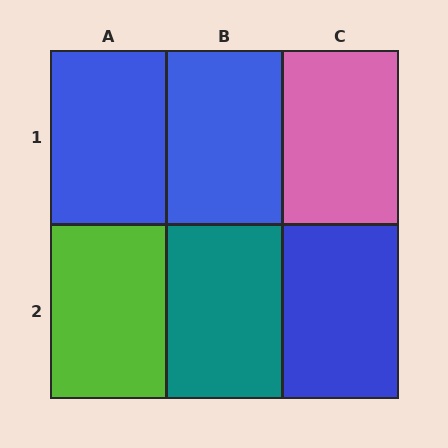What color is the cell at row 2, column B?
Teal.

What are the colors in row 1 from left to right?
Blue, blue, pink.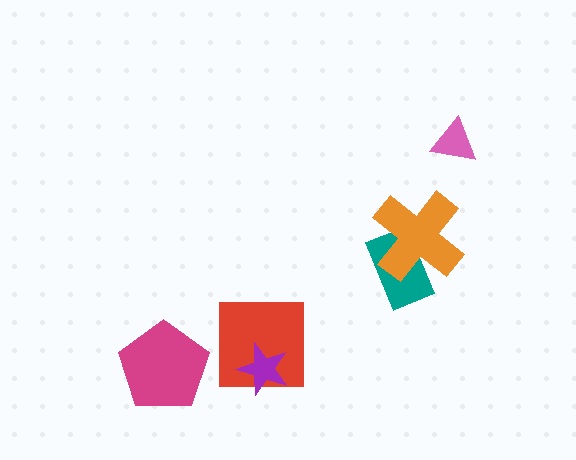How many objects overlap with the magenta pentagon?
0 objects overlap with the magenta pentagon.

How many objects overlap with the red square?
1 object overlaps with the red square.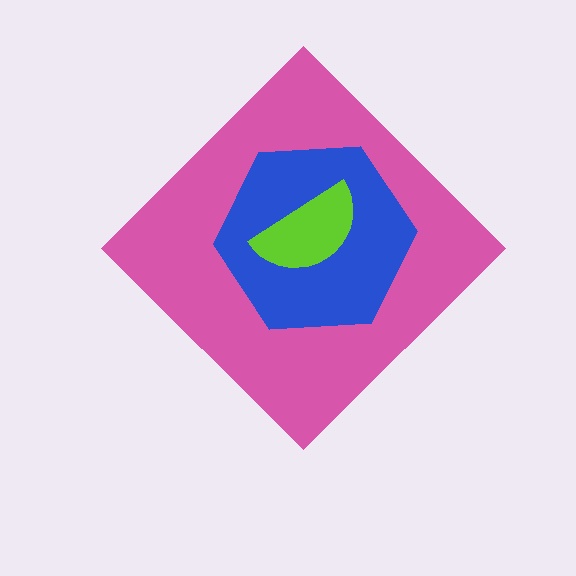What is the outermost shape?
The pink diamond.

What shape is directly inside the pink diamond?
The blue hexagon.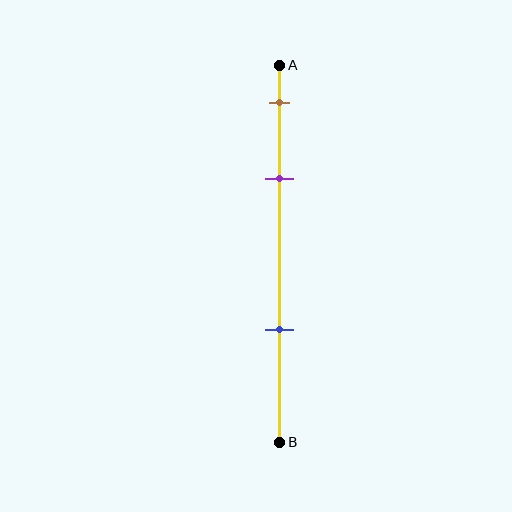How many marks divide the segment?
There are 3 marks dividing the segment.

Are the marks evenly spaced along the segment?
No, the marks are not evenly spaced.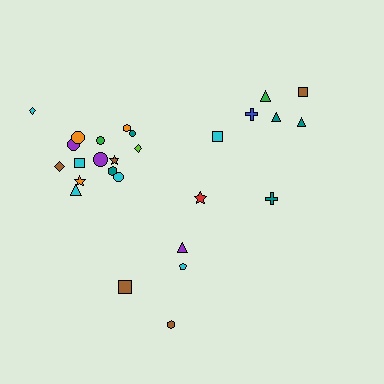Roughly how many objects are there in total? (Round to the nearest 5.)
Roughly 25 objects in total.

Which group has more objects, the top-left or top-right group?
The top-left group.